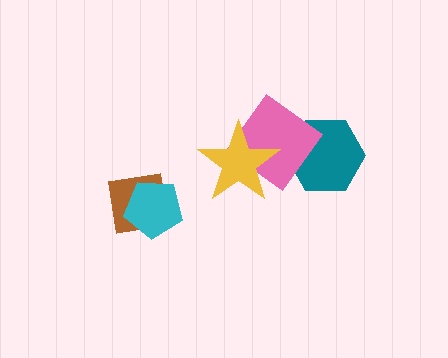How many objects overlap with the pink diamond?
2 objects overlap with the pink diamond.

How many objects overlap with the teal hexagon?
1 object overlaps with the teal hexagon.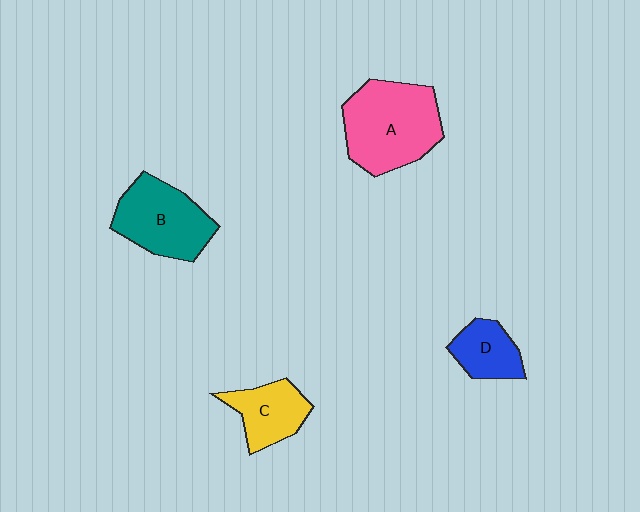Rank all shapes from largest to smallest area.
From largest to smallest: A (pink), B (teal), C (yellow), D (blue).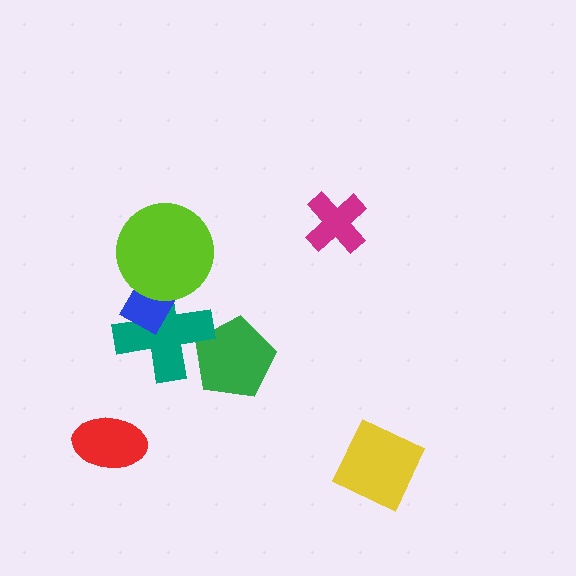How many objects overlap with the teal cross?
3 objects overlap with the teal cross.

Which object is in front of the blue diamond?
The lime circle is in front of the blue diamond.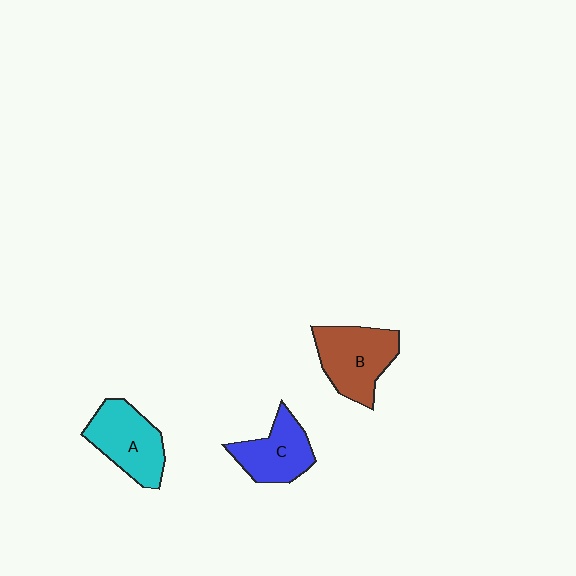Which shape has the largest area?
Shape B (brown).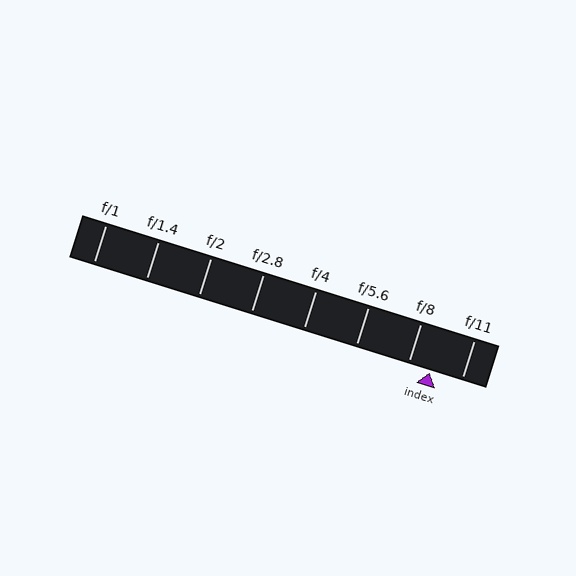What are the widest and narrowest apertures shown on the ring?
The widest aperture shown is f/1 and the narrowest is f/11.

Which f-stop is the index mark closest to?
The index mark is closest to f/8.